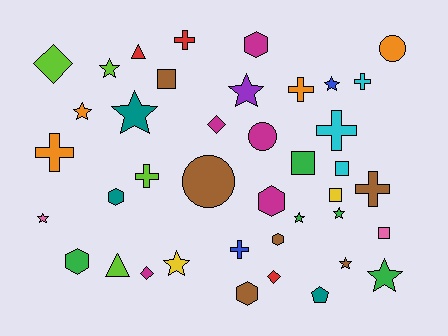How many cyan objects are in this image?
There are 3 cyan objects.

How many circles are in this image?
There are 3 circles.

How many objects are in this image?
There are 40 objects.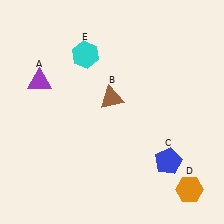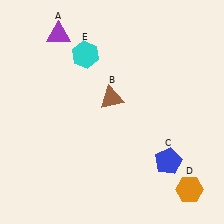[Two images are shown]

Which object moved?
The purple triangle (A) moved up.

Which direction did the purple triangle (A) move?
The purple triangle (A) moved up.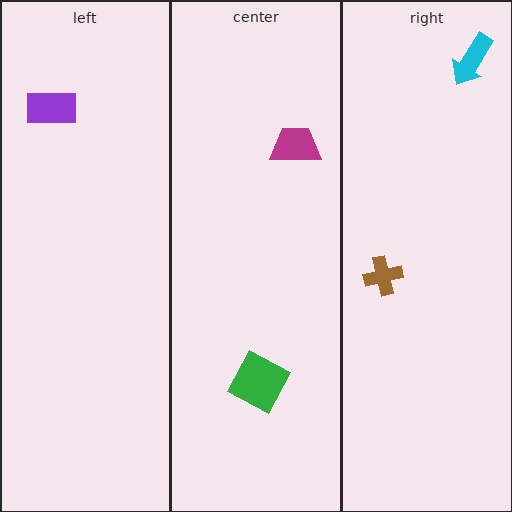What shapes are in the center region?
The magenta trapezoid, the green square.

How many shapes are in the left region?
1.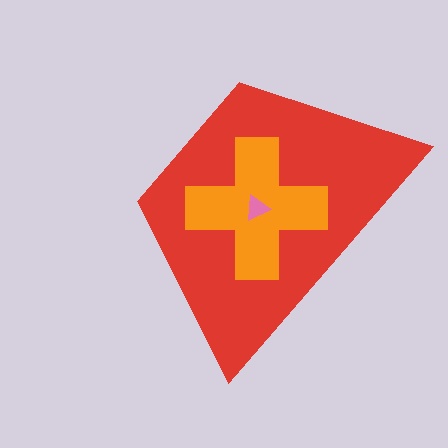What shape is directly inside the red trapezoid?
The orange cross.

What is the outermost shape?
The red trapezoid.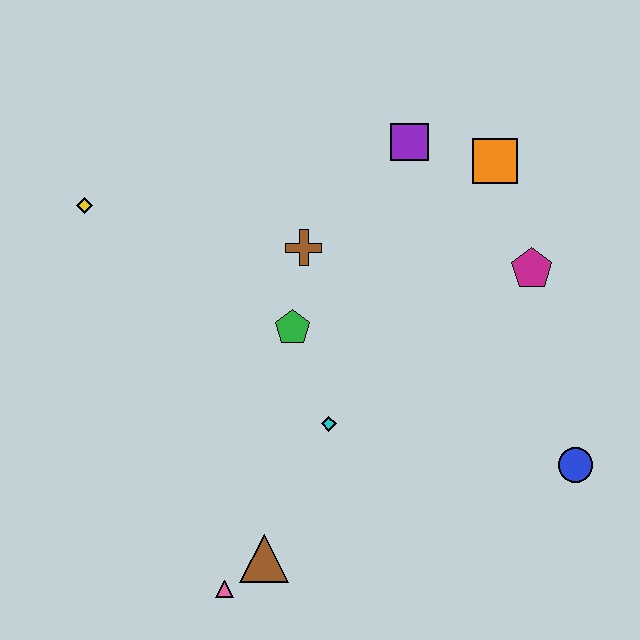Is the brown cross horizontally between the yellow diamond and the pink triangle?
No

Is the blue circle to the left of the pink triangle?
No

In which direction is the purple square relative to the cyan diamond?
The purple square is above the cyan diamond.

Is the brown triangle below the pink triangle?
No